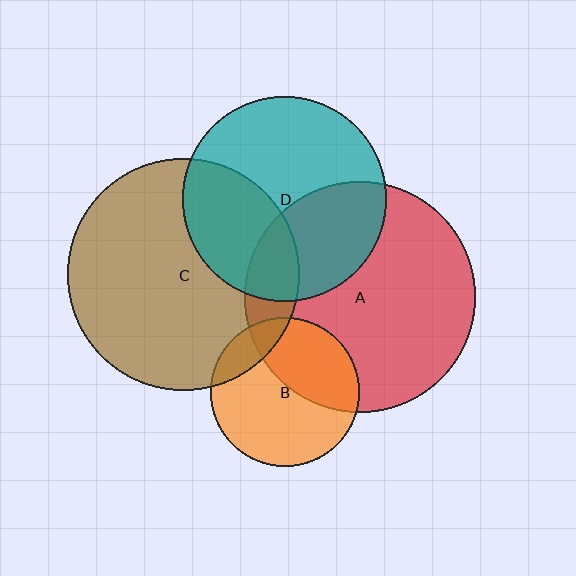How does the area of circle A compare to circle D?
Approximately 1.3 times.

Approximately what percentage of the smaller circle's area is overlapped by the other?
Approximately 15%.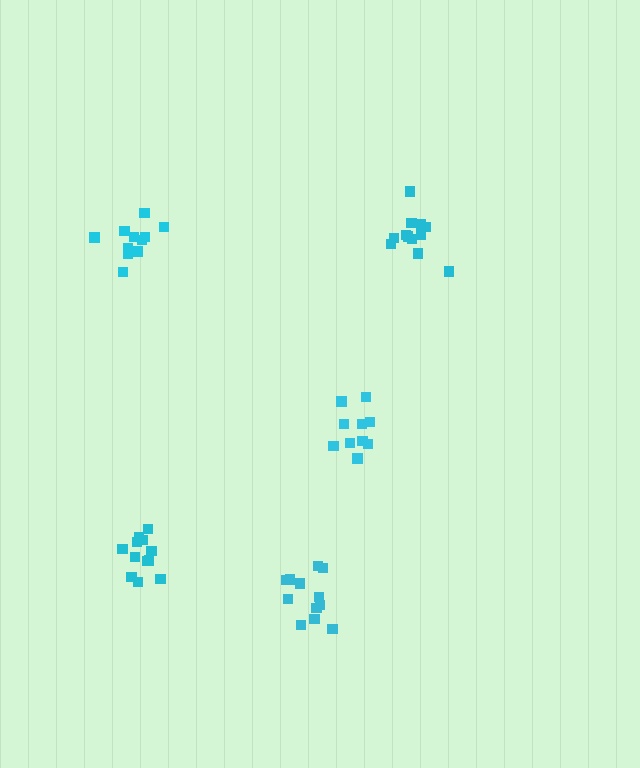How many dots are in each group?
Group 1: 11 dots, Group 2: 12 dots, Group 3: 13 dots, Group 4: 10 dots, Group 5: 12 dots (58 total).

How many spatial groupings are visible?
There are 5 spatial groupings.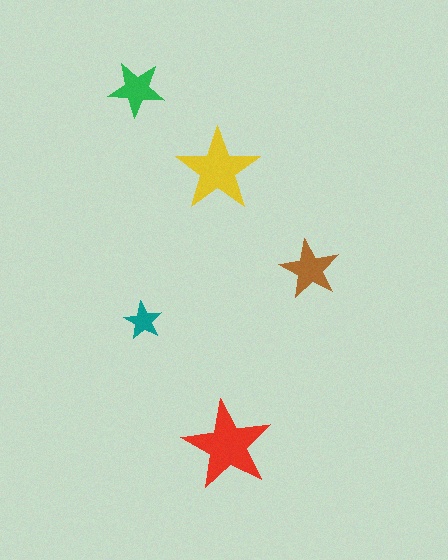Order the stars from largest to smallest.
the red one, the yellow one, the brown one, the green one, the teal one.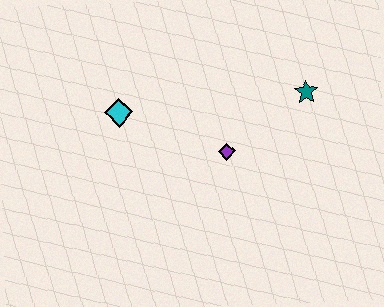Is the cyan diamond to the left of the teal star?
Yes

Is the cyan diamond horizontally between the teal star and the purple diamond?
No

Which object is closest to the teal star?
The purple diamond is closest to the teal star.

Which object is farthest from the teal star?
The cyan diamond is farthest from the teal star.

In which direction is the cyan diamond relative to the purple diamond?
The cyan diamond is to the left of the purple diamond.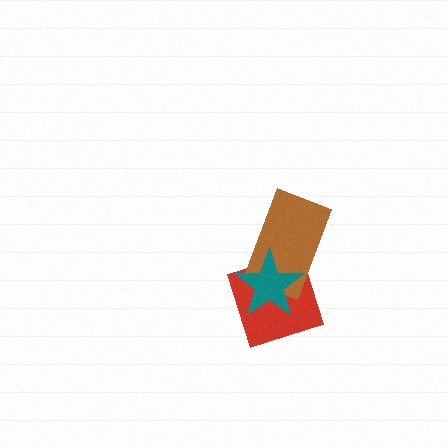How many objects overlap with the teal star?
2 objects overlap with the teal star.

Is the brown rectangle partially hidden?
Yes, it is partially covered by another shape.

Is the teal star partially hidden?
No, no other shape covers it.